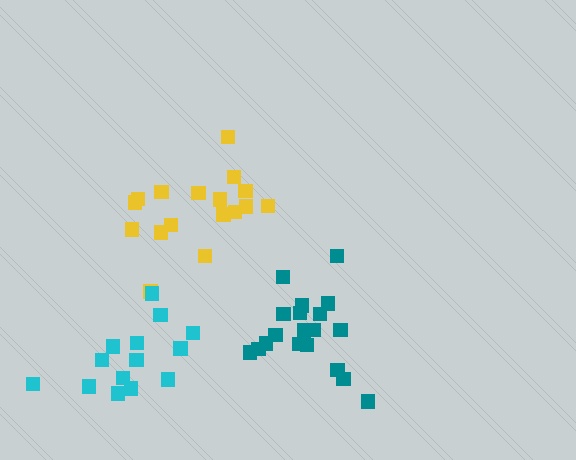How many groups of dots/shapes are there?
There are 3 groups.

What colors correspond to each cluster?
The clusters are colored: yellow, cyan, teal.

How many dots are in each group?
Group 1: 17 dots, Group 2: 14 dots, Group 3: 19 dots (50 total).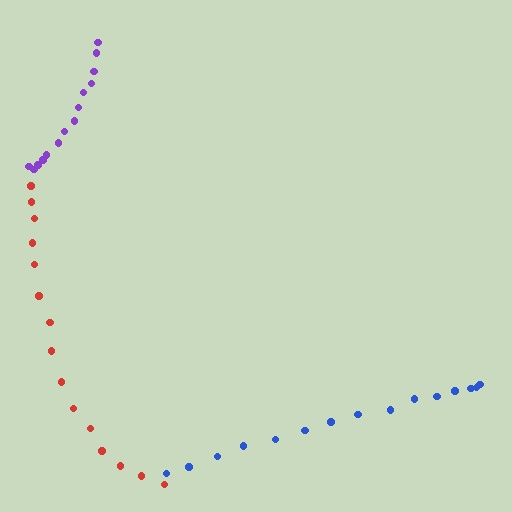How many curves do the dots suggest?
There are 3 distinct paths.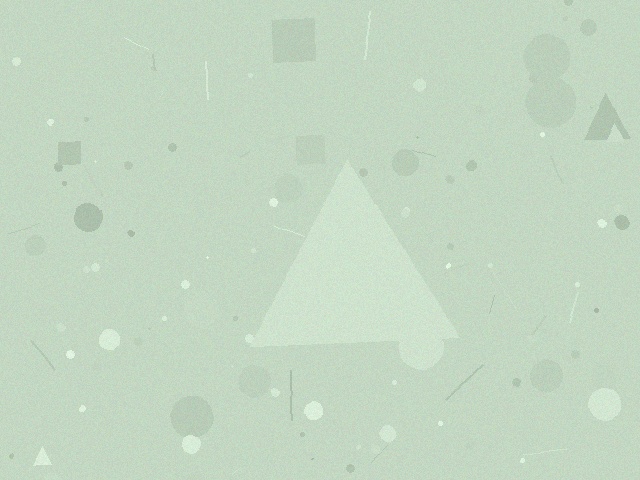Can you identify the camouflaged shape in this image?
The camouflaged shape is a triangle.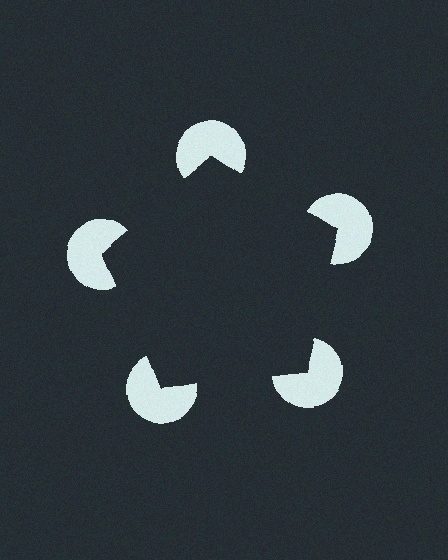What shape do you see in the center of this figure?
An illusory pentagon — its edges are inferred from the aligned wedge cuts in the pac-man discs, not physically drawn.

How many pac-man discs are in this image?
There are 5 — one at each vertex of the illusory pentagon.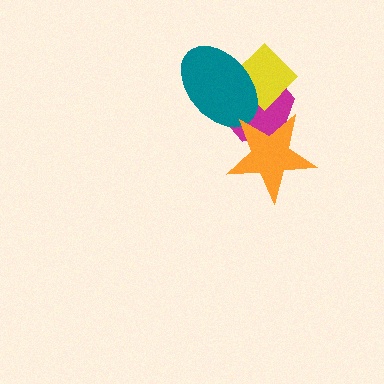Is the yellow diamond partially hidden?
Yes, it is partially covered by another shape.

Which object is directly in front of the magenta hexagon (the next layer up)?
The yellow diamond is directly in front of the magenta hexagon.